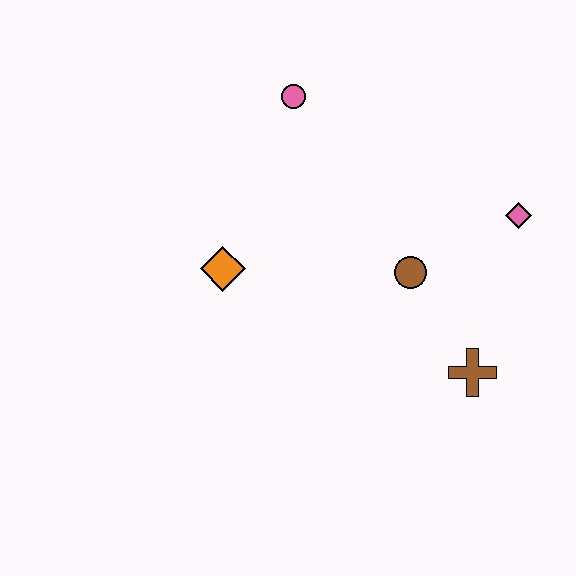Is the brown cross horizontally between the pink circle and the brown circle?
No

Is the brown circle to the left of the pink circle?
No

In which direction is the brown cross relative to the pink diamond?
The brown cross is below the pink diamond.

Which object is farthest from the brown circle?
The pink circle is farthest from the brown circle.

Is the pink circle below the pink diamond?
No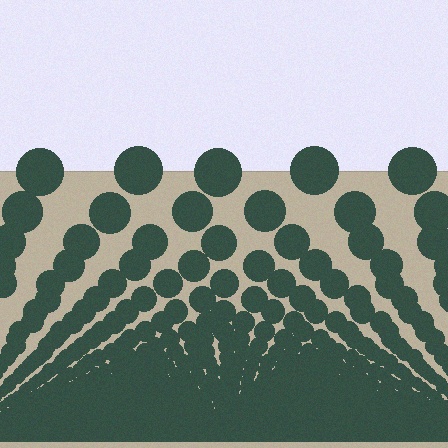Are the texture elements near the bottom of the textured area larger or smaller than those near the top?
Smaller. The gradient is inverted — elements near the bottom are smaller and denser.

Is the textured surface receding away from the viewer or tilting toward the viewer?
The surface appears to tilt toward the viewer. Texture elements get larger and sparser toward the top.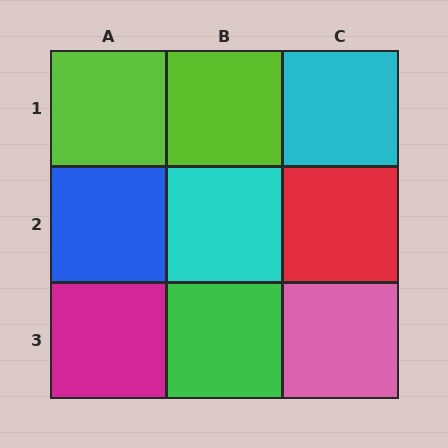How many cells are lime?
2 cells are lime.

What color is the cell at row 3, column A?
Magenta.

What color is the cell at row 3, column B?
Green.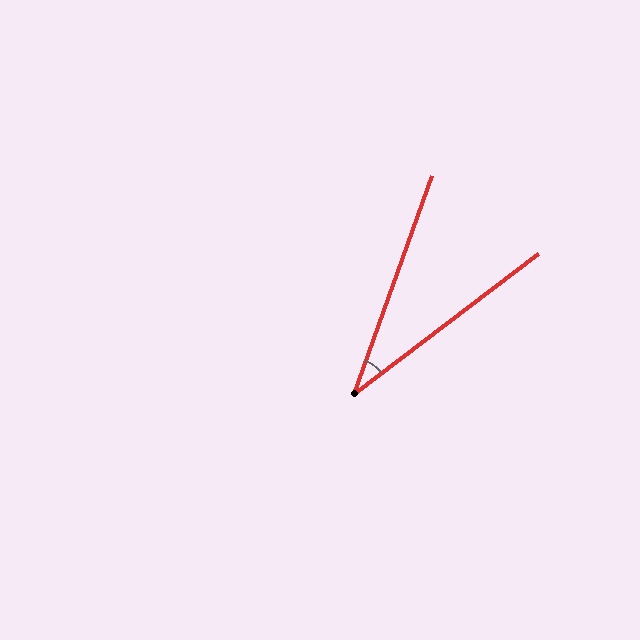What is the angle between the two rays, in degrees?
Approximately 33 degrees.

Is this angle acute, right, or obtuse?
It is acute.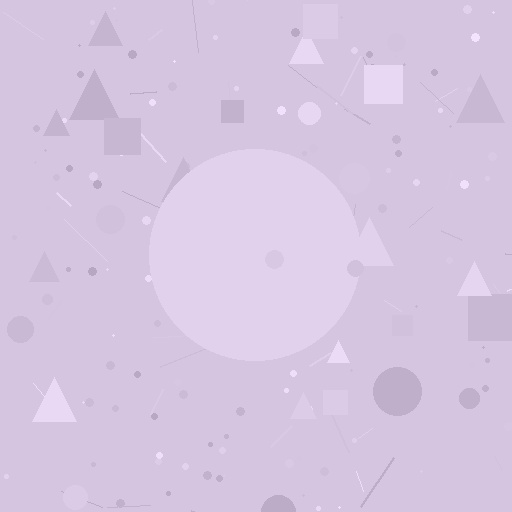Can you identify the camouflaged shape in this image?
The camouflaged shape is a circle.